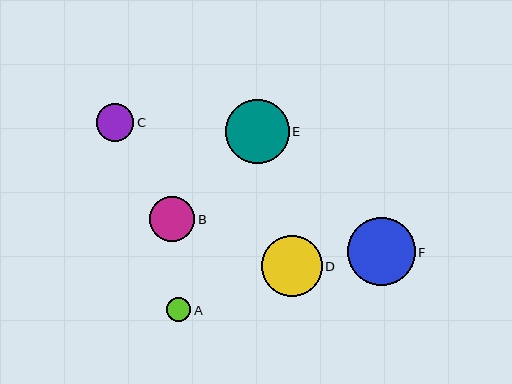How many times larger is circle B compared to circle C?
Circle B is approximately 1.2 times the size of circle C.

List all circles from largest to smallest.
From largest to smallest: F, E, D, B, C, A.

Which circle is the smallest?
Circle A is the smallest with a size of approximately 24 pixels.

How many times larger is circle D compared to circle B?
Circle D is approximately 1.3 times the size of circle B.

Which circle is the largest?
Circle F is the largest with a size of approximately 68 pixels.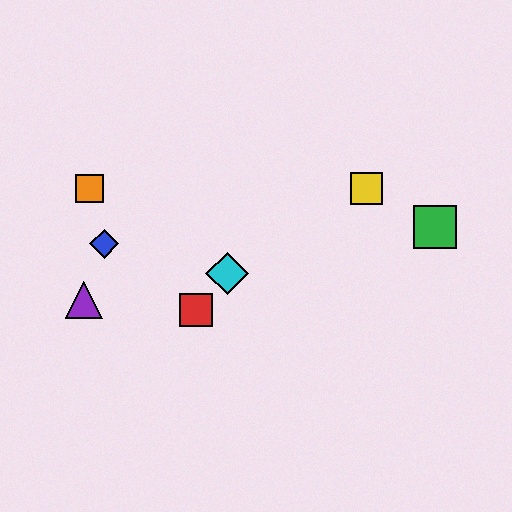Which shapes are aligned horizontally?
The yellow square, the orange square are aligned horizontally.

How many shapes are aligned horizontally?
2 shapes (the yellow square, the orange square) are aligned horizontally.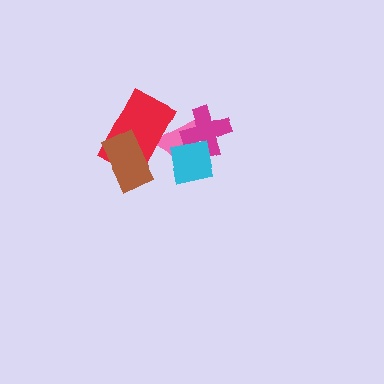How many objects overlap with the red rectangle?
2 objects overlap with the red rectangle.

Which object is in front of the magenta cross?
The cyan square is in front of the magenta cross.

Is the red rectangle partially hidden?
Yes, it is partially covered by another shape.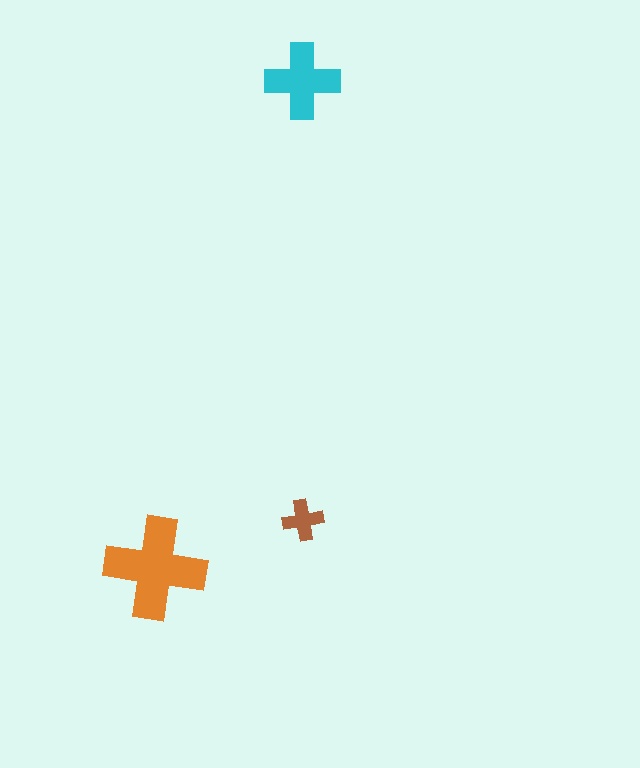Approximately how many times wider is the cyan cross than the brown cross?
About 2 times wider.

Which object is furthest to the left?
The orange cross is leftmost.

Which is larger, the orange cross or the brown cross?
The orange one.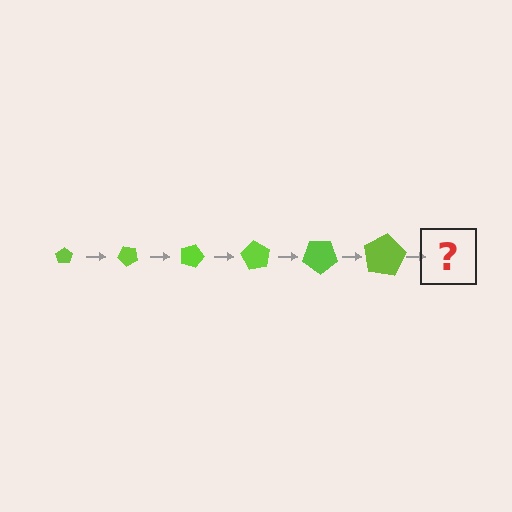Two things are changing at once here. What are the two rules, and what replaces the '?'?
The two rules are that the pentagon grows larger each step and it rotates 45 degrees each step. The '?' should be a pentagon, larger than the previous one and rotated 270 degrees from the start.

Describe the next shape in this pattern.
It should be a pentagon, larger than the previous one and rotated 270 degrees from the start.